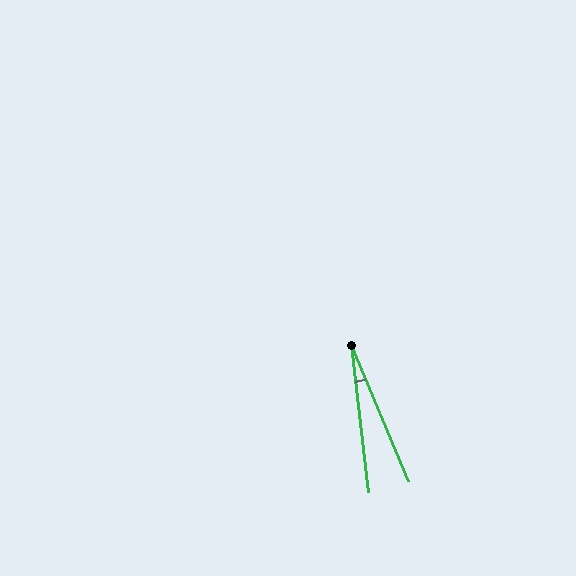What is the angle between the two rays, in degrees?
Approximately 16 degrees.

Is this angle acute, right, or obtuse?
It is acute.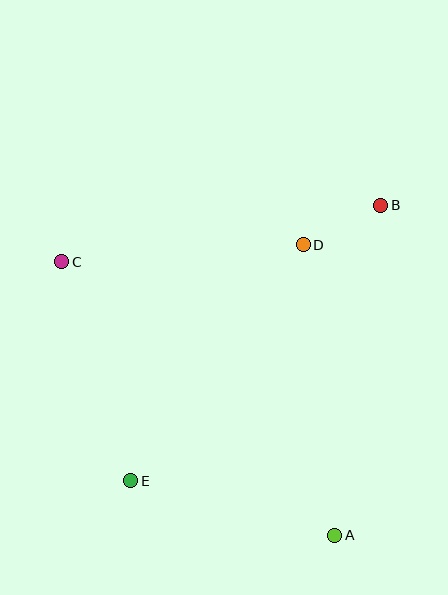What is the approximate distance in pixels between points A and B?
The distance between A and B is approximately 333 pixels.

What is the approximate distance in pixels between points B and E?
The distance between B and E is approximately 372 pixels.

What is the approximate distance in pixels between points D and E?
The distance between D and E is approximately 292 pixels.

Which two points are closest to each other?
Points B and D are closest to each other.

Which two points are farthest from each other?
Points A and C are farthest from each other.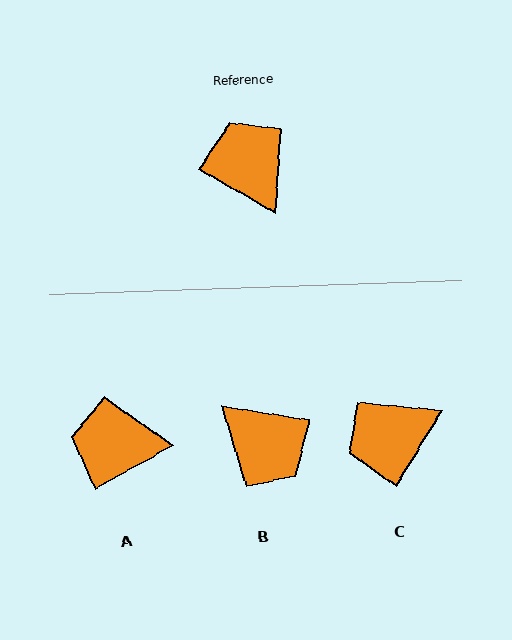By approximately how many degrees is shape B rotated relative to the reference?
Approximately 160 degrees clockwise.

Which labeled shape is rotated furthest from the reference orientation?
B, about 160 degrees away.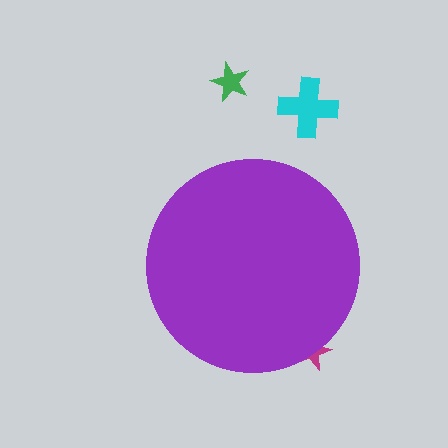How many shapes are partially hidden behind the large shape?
1 shape is partially hidden.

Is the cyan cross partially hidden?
No, the cyan cross is fully visible.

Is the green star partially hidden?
No, the green star is fully visible.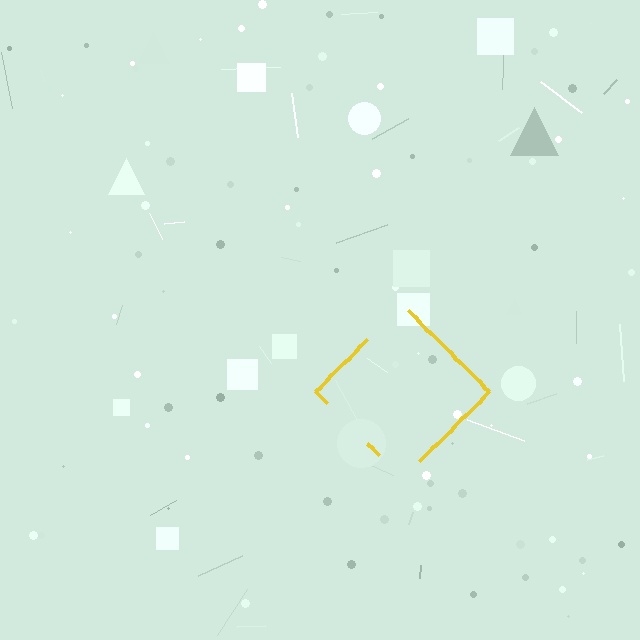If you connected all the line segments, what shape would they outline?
They would outline a diamond.